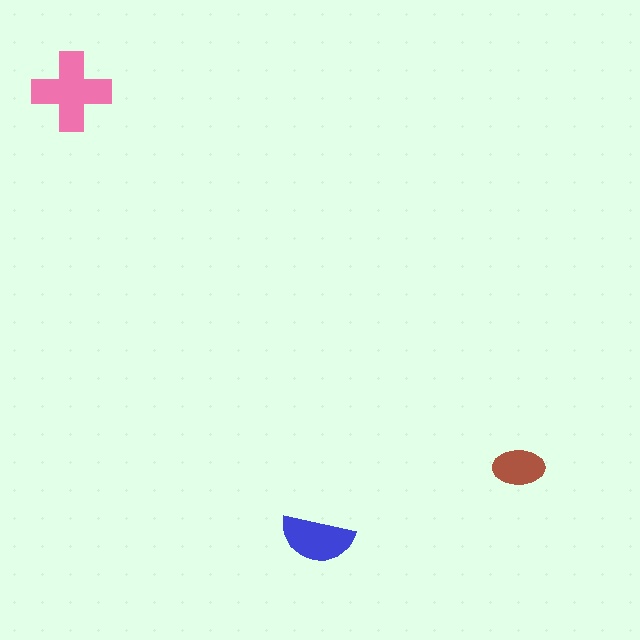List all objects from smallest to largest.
The brown ellipse, the blue semicircle, the pink cross.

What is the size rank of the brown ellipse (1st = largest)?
3rd.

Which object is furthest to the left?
The pink cross is leftmost.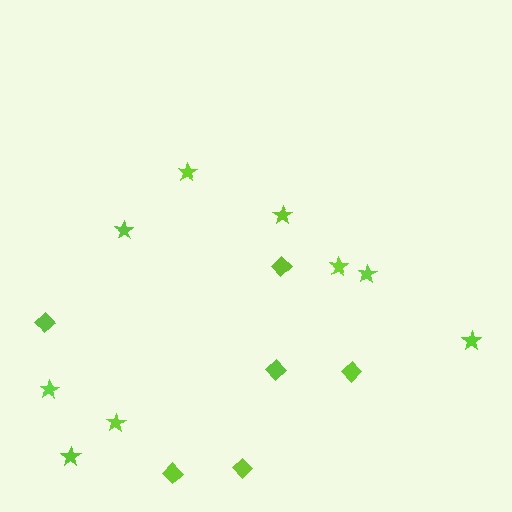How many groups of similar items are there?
There are 2 groups: one group of diamonds (6) and one group of stars (9).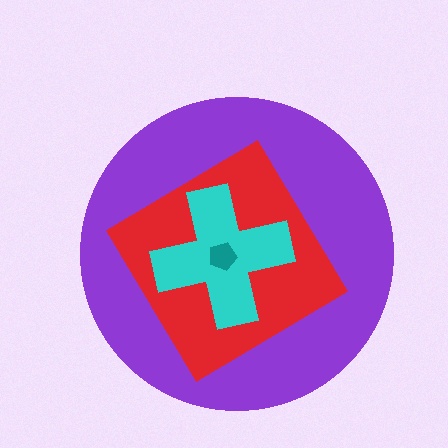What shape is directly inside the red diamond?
The cyan cross.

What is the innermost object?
The teal pentagon.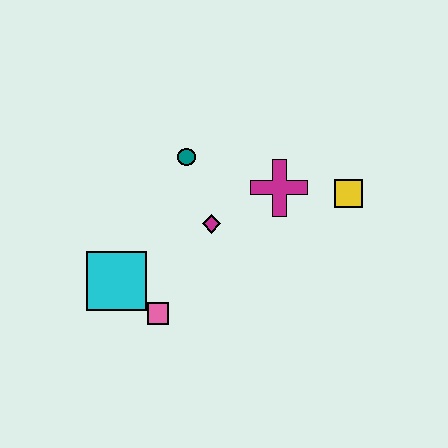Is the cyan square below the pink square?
No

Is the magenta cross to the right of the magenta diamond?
Yes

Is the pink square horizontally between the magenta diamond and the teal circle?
No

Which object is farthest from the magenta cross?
The cyan square is farthest from the magenta cross.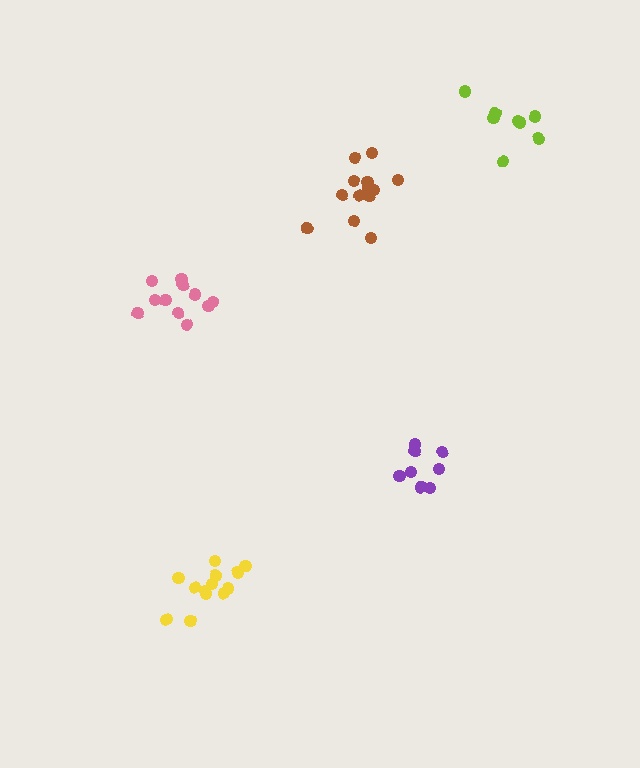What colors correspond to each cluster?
The clusters are colored: pink, lime, brown, yellow, purple.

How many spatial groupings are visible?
There are 5 spatial groupings.